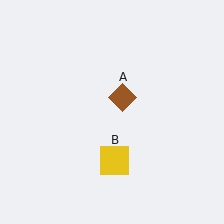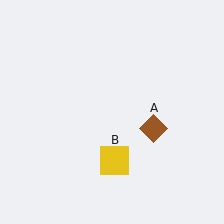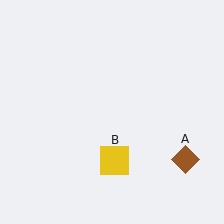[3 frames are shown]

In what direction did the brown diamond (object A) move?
The brown diamond (object A) moved down and to the right.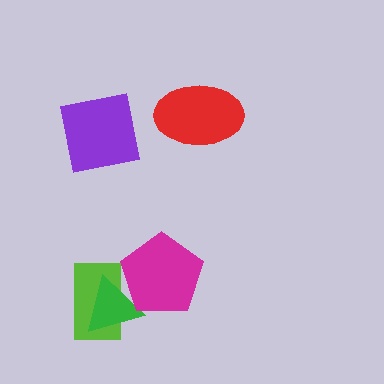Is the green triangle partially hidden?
Yes, it is partially covered by another shape.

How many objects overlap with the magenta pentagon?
2 objects overlap with the magenta pentagon.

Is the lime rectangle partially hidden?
Yes, it is partially covered by another shape.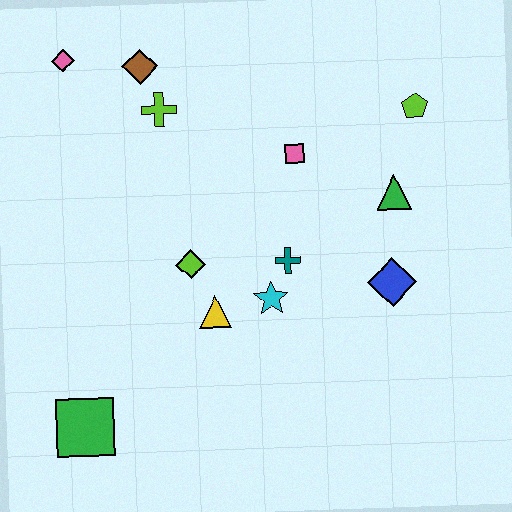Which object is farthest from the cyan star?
The pink diamond is farthest from the cyan star.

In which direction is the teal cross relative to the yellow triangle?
The teal cross is to the right of the yellow triangle.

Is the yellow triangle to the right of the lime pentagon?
No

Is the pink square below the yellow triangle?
No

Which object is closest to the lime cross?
The brown diamond is closest to the lime cross.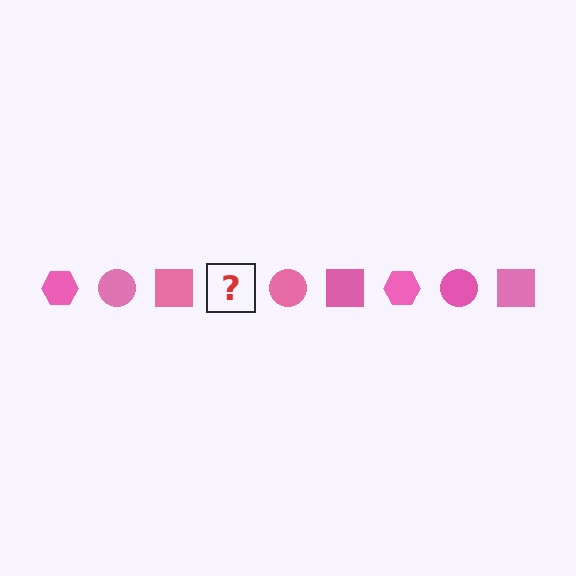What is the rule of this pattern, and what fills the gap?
The rule is that the pattern cycles through hexagon, circle, square shapes in pink. The gap should be filled with a pink hexagon.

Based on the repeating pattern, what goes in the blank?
The blank should be a pink hexagon.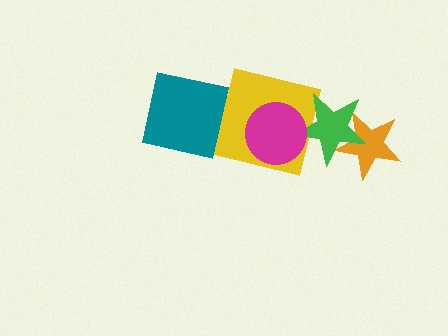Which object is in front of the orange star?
The green star is in front of the orange star.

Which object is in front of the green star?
The magenta circle is in front of the green star.